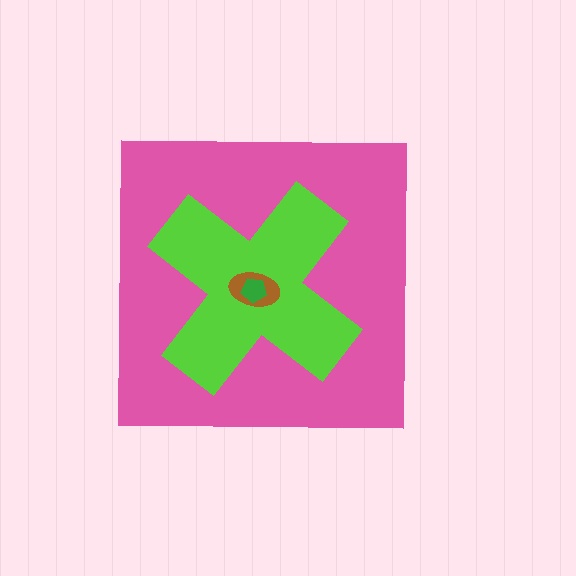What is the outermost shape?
The pink square.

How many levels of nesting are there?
4.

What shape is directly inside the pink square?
The lime cross.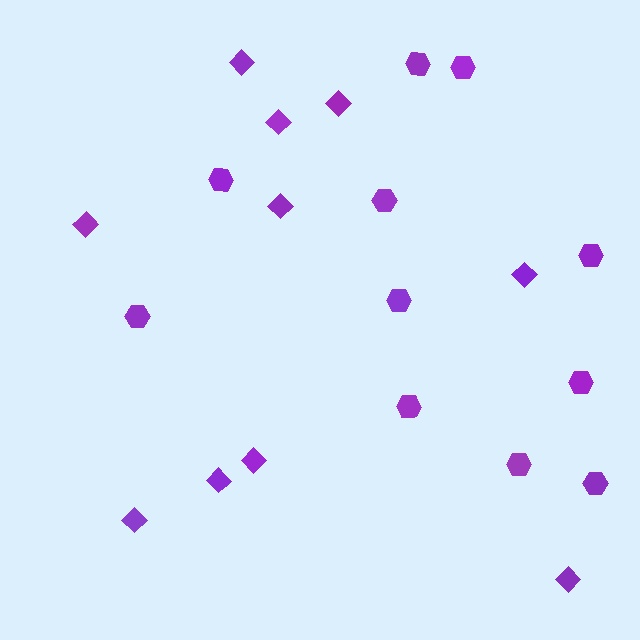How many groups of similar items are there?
There are 2 groups: one group of diamonds (10) and one group of hexagons (11).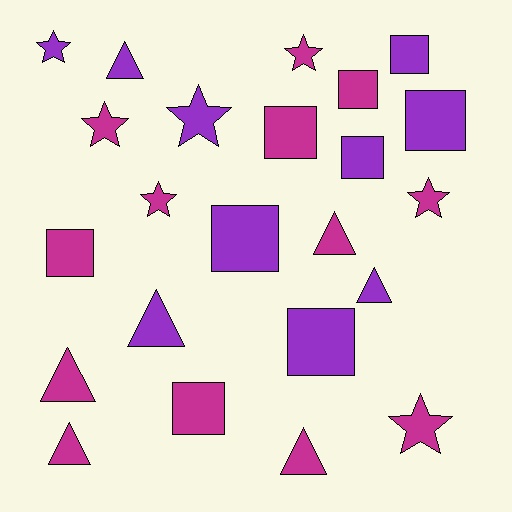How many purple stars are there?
There are 2 purple stars.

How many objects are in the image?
There are 23 objects.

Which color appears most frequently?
Magenta, with 13 objects.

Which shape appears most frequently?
Square, with 9 objects.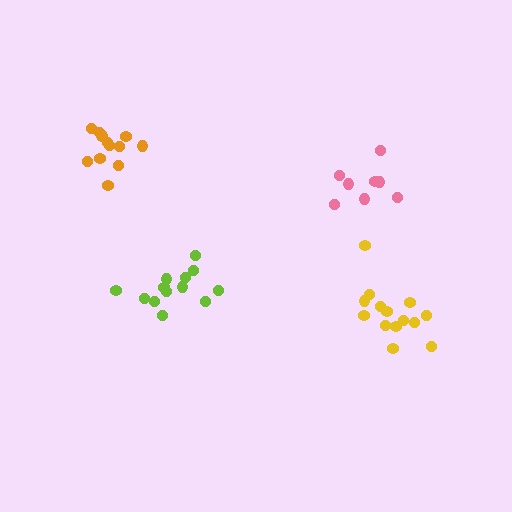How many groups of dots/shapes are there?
There are 4 groups.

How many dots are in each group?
Group 1: 14 dots, Group 2: 8 dots, Group 3: 14 dots, Group 4: 12 dots (48 total).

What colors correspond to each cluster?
The clusters are colored: yellow, pink, lime, orange.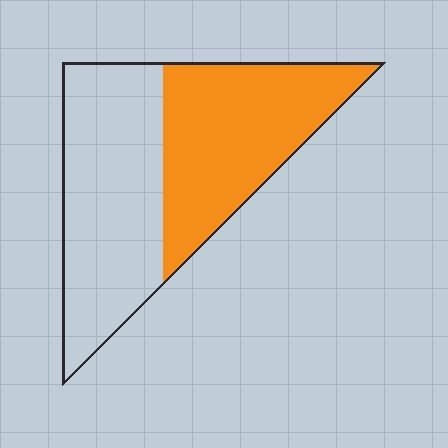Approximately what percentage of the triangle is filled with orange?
Approximately 45%.